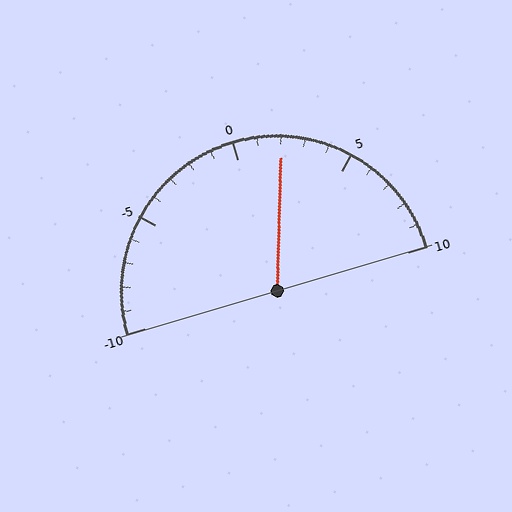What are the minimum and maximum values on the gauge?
The gauge ranges from -10 to 10.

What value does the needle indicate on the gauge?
The needle indicates approximately 2.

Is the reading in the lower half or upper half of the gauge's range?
The reading is in the upper half of the range (-10 to 10).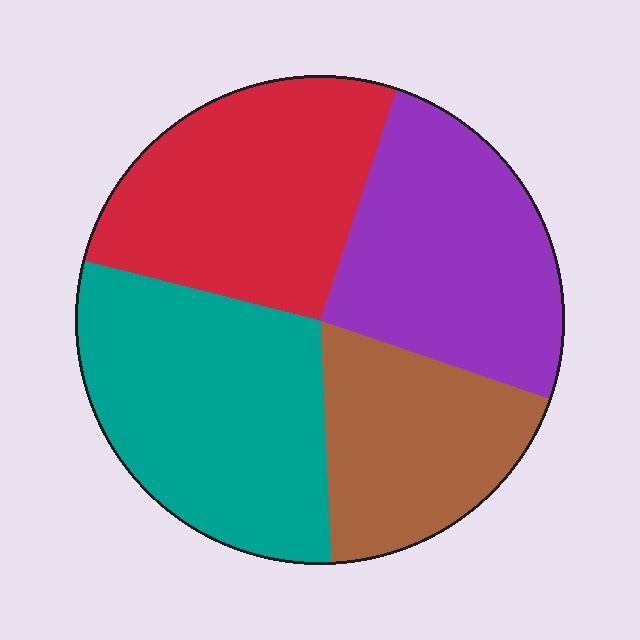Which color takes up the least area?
Brown, at roughly 20%.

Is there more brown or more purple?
Purple.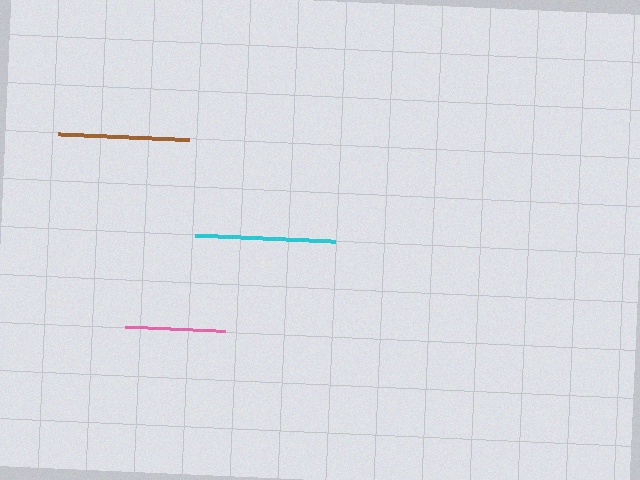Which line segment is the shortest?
The pink line is the shortest at approximately 100 pixels.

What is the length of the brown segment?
The brown segment is approximately 131 pixels long.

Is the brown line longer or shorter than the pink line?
The brown line is longer than the pink line.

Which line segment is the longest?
The cyan line is the longest at approximately 140 pixels.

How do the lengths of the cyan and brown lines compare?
The cyan and brown lines are approximately the same length.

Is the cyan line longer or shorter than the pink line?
The cyan line is longer than the pink line.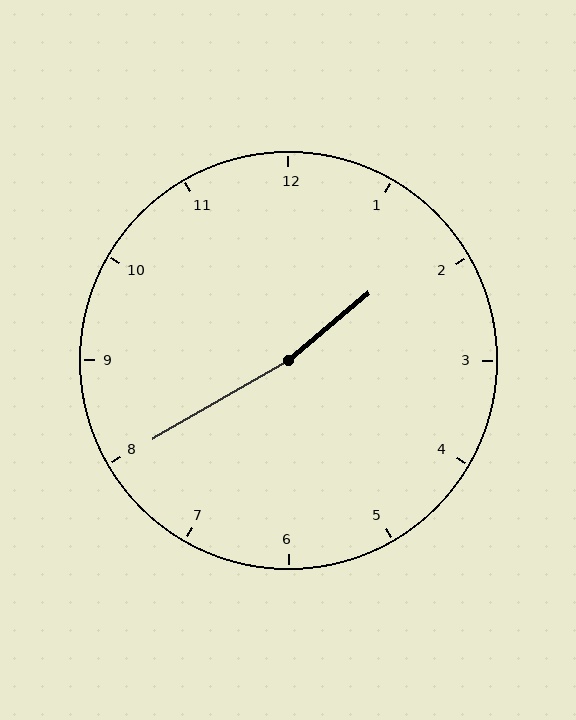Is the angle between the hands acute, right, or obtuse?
It is obtuse.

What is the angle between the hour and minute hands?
Approximately 170 degrees.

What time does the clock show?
1:40.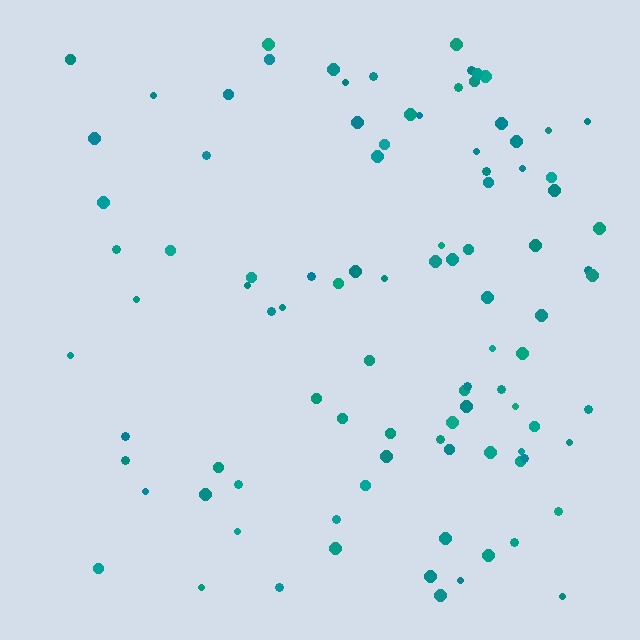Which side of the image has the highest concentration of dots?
The right.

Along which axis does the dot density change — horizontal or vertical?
Horizontal.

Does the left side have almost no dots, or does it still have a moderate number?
Still a moderate number, just noticeably fewer than the right.